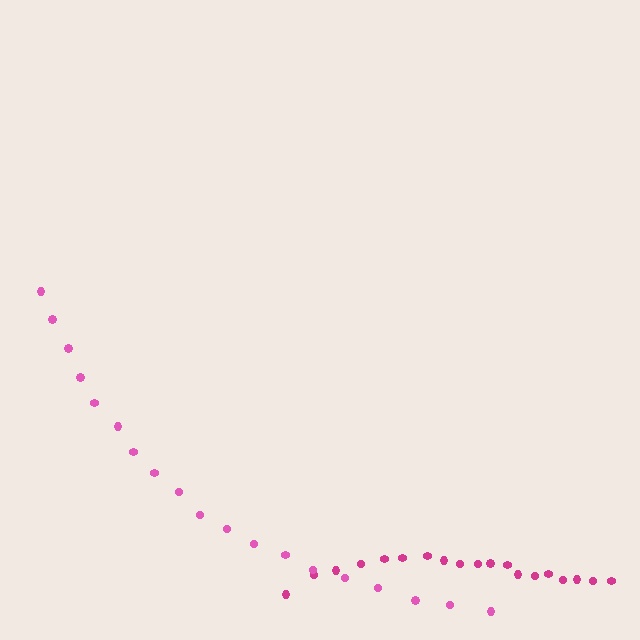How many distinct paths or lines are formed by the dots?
There are 2 distinct paths.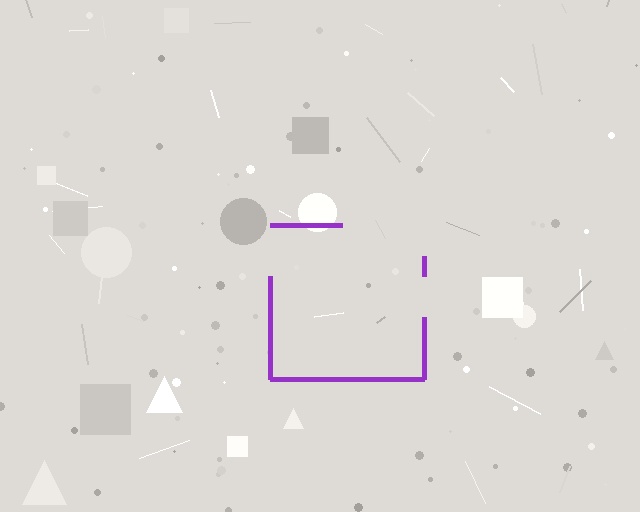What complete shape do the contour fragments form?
The contour fragments form a square.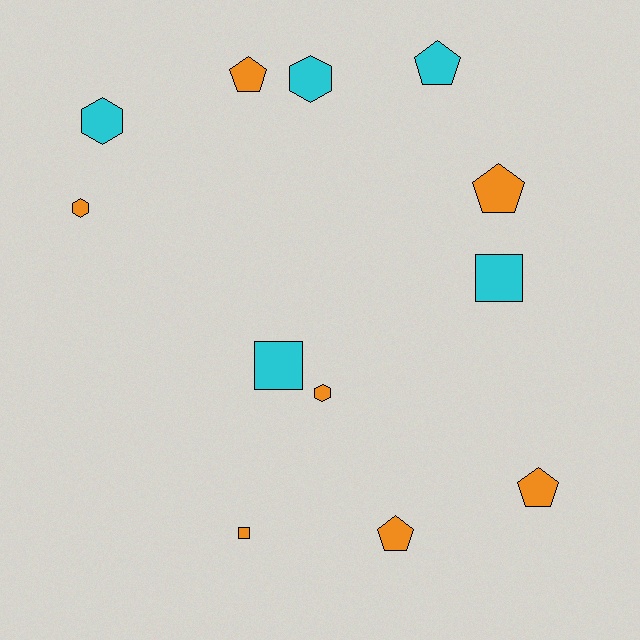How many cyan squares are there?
There are 2 cyan squares.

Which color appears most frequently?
Orange, with 7 objects.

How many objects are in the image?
There are 12 objects.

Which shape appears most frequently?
Pentagon, with 5 objects.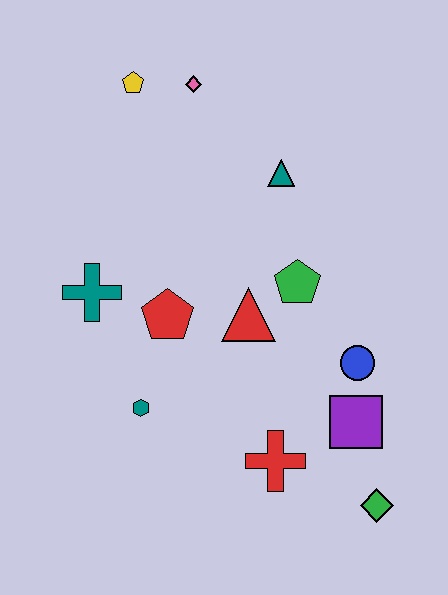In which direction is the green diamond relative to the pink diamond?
The green diamond is below the pink diamond.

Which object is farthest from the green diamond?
The yellow pentagon is farthest from the green diamond.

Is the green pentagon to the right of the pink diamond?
Yes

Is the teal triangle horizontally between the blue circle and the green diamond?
No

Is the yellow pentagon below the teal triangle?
No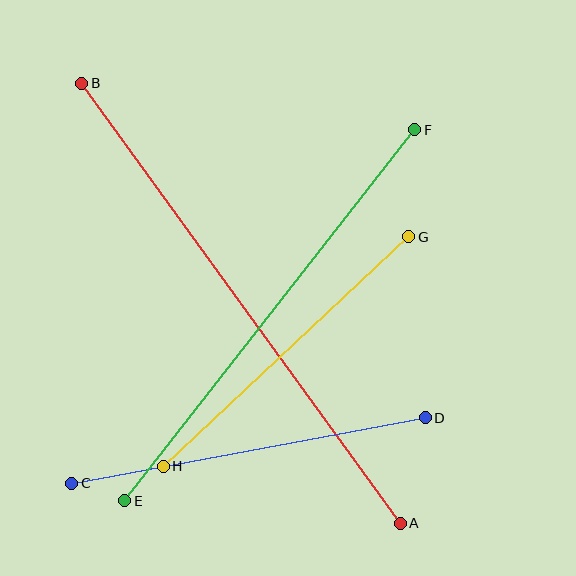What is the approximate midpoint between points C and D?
The midpoint is at approximately (248, 450) pixels.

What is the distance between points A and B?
The distance is approximately 543 pixels.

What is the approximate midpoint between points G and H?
The midpoint is at approximately (286, 352) pixels.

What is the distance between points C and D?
The distance is approximately 359 pixels.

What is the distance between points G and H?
The distance is approximately 336 pixels.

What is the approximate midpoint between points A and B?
The midpoint is at approximately (241, 303) pixels.